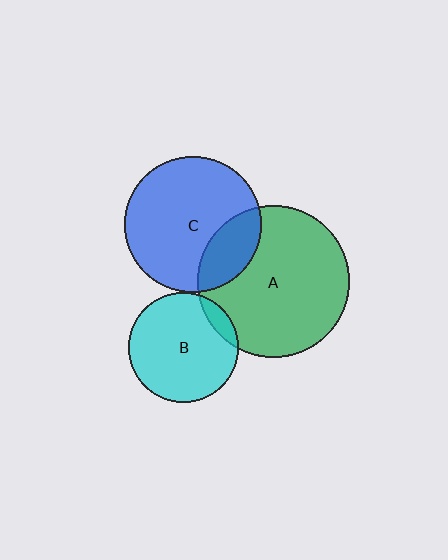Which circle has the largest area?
Circle A (green).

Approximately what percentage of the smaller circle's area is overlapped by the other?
Approximately 20%.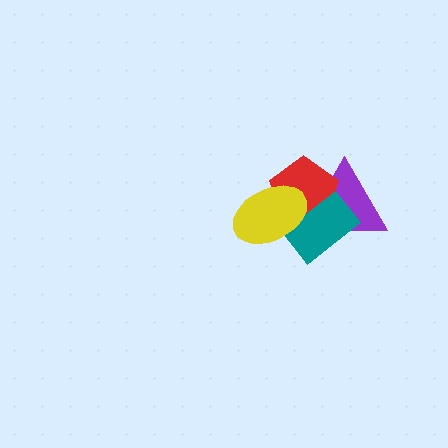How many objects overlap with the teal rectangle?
3 objects overlap with the teal rectangle.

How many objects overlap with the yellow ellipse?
3 objects overlap with the yellow ellipse.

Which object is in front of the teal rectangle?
The yellow ellipse is in front of the teal rectangle.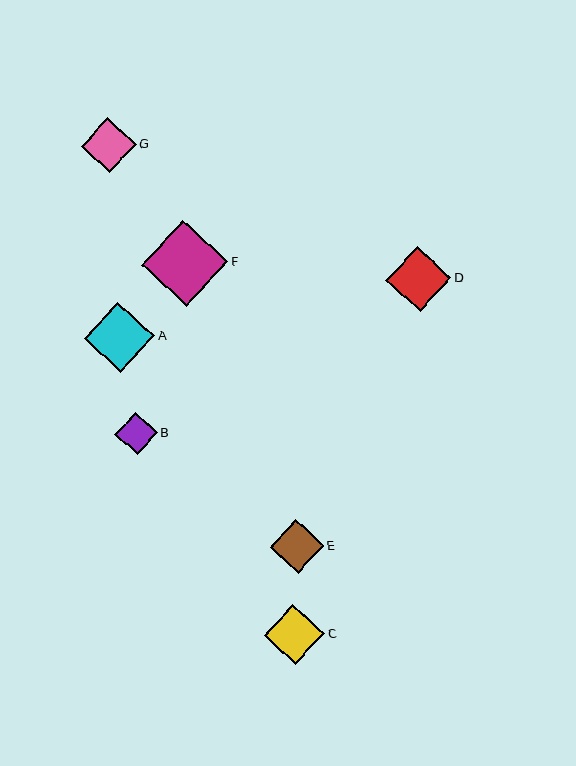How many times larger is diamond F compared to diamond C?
Diamond F is approximately 1.4 times the size of diamond C.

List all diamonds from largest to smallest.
From largest to smallest: F, A, D, C, G, E, B.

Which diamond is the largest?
Diamond F is the largest with a size of approximately 87 pixels.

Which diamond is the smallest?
Diamond B is the smallest with a size of approximately 43 pixels.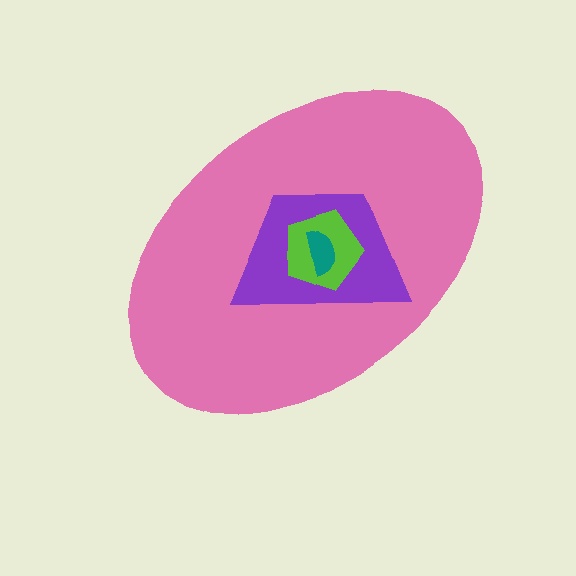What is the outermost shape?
The pink ellipse.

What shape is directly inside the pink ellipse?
The purple trapezoid.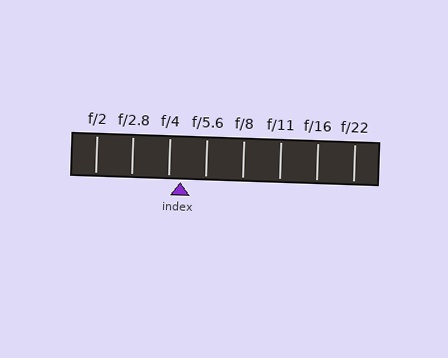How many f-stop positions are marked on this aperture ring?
There are 8 f-stop positions marked.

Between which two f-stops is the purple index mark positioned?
The index mark is between f/4 and f/5.6.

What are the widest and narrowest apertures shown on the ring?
The widest aperture shown is f/2 and the narrowest is f/22.